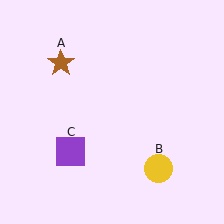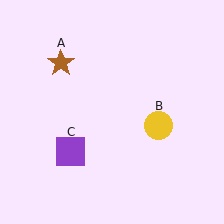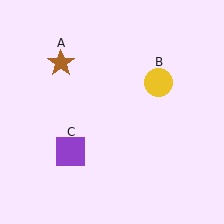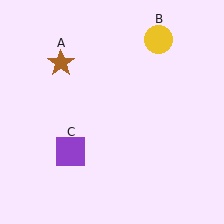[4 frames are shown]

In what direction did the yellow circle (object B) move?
The yellow circle (object B) moved up.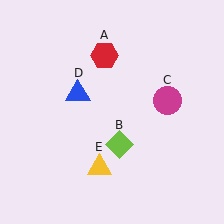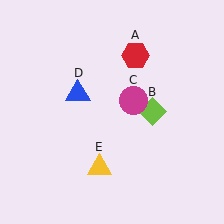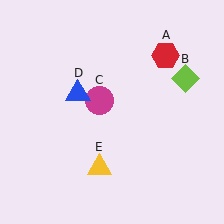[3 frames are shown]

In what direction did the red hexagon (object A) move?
The red hexagon (object A) moved right.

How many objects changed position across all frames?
3 objects changed position: red hexagon (object A), lime diamond (object B), magenta circle (object C).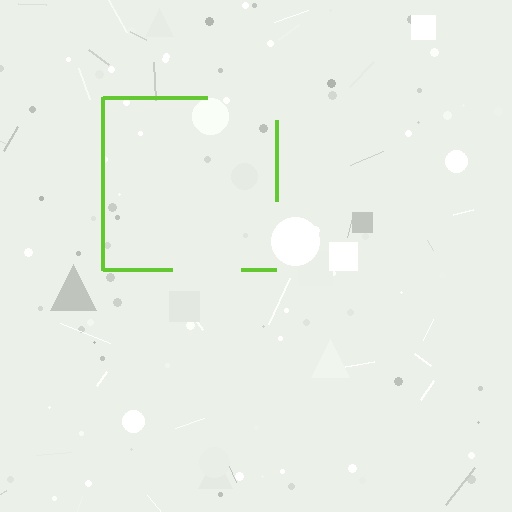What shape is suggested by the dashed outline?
The dashed outline suggests a square.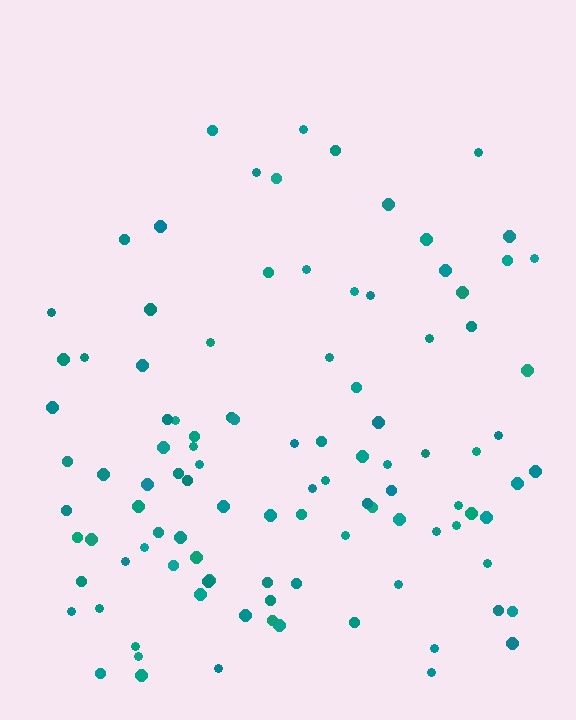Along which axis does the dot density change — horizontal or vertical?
Vertical.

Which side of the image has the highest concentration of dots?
The bottom.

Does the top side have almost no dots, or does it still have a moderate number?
Still a moderate number, just noticeably fewer than the bottom.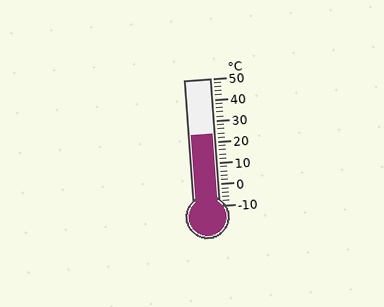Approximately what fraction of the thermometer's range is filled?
The thermometer is filled to approximately 55% of its range.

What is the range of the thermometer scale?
The thermometer scale ranges from -10°C to 50°C.